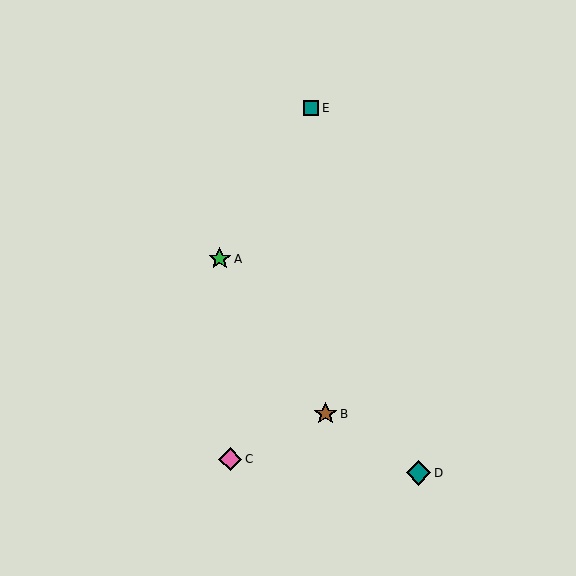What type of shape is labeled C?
Shape C is a pink diamond.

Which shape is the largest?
The teal diamond (labeled D) is the largest.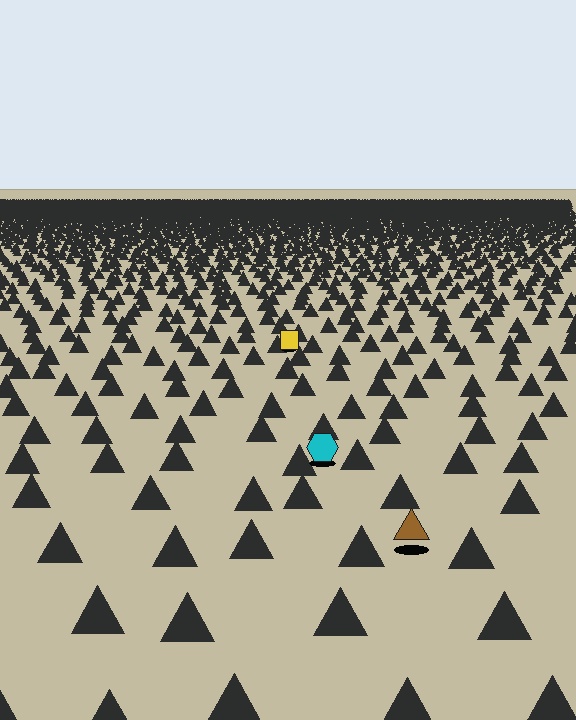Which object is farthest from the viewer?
The yellow square is farthest from the viewer. It appears smaller and the ground texture around it is denser.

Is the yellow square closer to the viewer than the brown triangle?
No. The brown triangle is closer — you can tell from the texture gradient: the ground texture is coarser near it.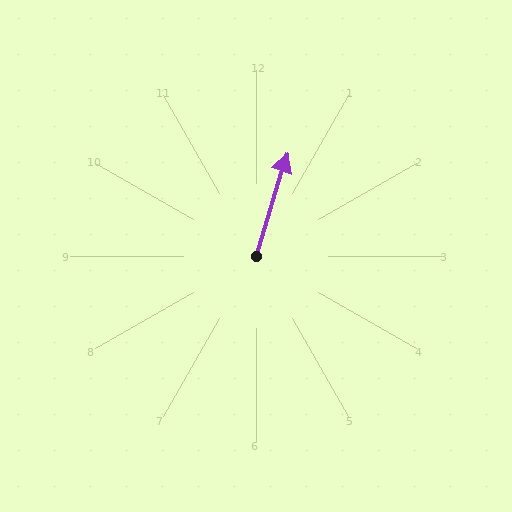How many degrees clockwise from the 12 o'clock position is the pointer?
Approximately 17 degrees.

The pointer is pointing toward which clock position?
Roughly 1 o'clock.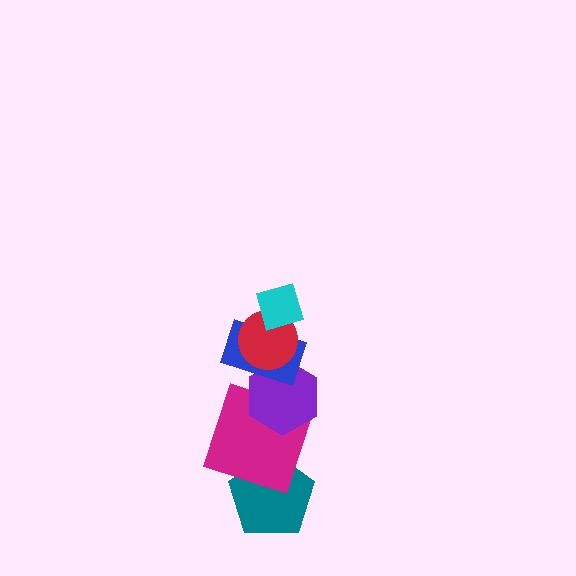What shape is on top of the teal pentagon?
The magenta square is on top of the teal pentagon.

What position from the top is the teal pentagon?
The teal pentagon is 6th from the top.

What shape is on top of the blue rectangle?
The red circle is on top of the blue rectangle.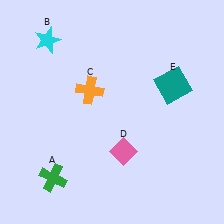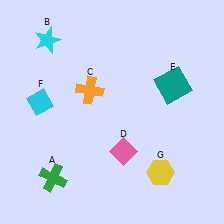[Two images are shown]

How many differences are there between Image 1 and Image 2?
There are 2 differences between the two images.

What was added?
A cyan diamond (F), a yellow hexagon (G) were added in Image 2.